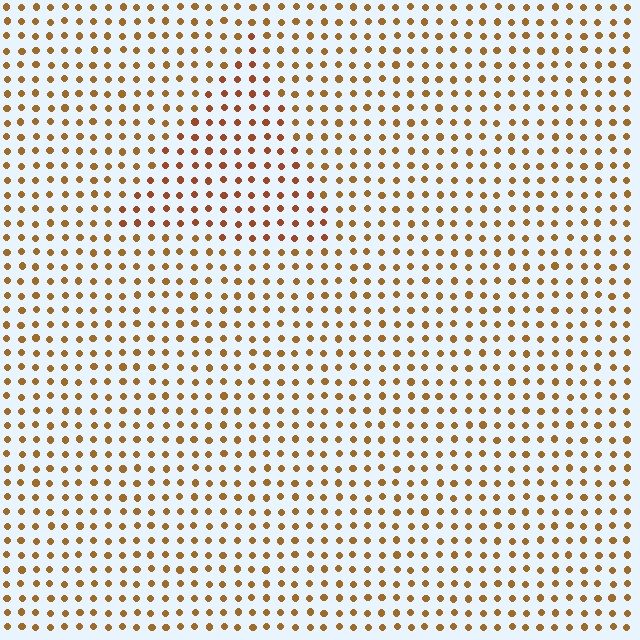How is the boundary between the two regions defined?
The boundary is defined purely by a slight shift in hue (about 19 degrees). Spacing, size, and orientation are identical on both sides.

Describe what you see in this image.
The image is filled with small brown elements in a uniform arrangement. A triangle-shaped region is visible where the elements are tinted to a slightly different hue, forming a subtle color boundary.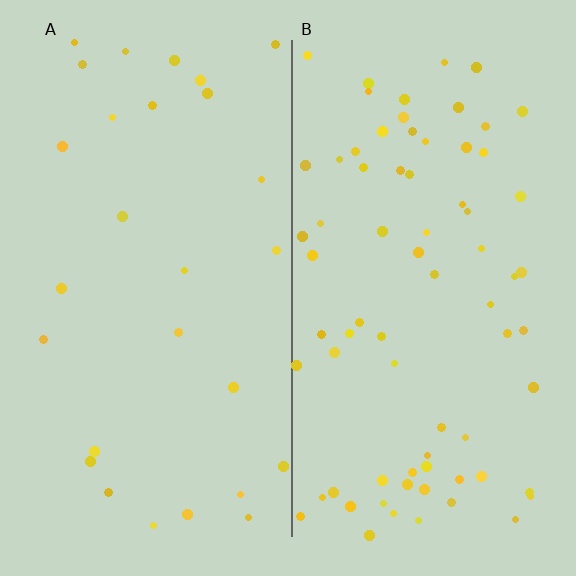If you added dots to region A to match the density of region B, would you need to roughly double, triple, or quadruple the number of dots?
Approximately triple.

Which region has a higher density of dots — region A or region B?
B (the right).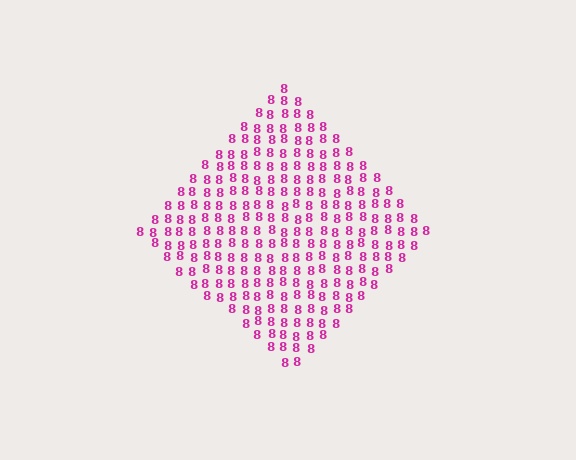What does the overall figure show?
The overall figure shows a diamond.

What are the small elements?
The small elements are digit 8's.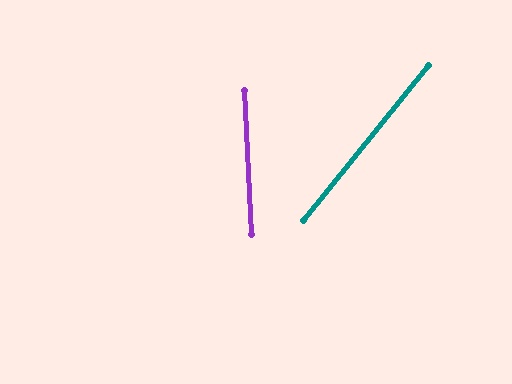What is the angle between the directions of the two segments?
Approximately 41 degrees.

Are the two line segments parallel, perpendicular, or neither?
Neither parallel nor perpendicular — they differ by about 41°.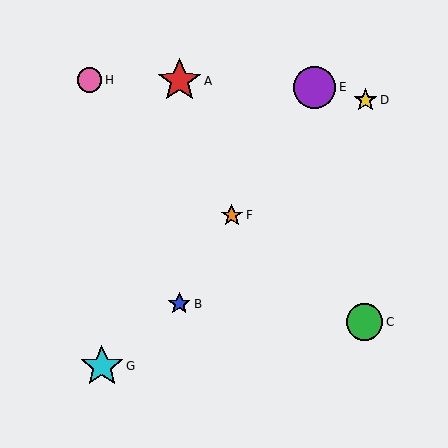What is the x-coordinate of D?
Object D is at x≈366.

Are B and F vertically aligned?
No, B is at x≈179 and F is at x≈232.